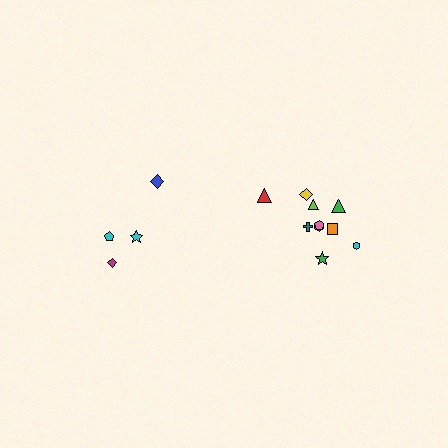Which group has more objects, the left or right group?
The right group.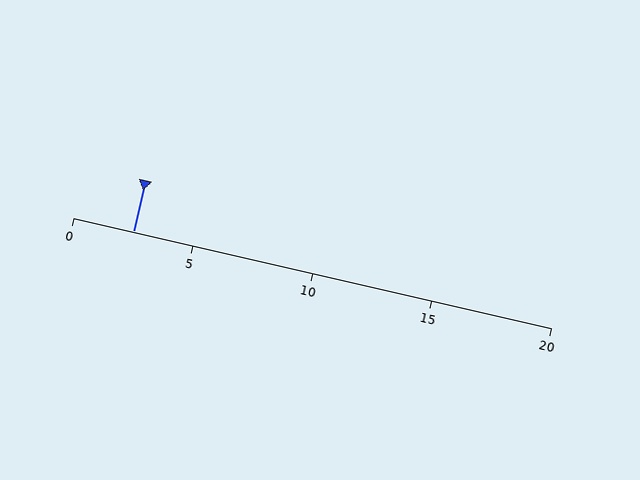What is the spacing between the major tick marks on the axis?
The major ticks are spaced 5 apart.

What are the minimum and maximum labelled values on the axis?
The axis runs from 0 to 20.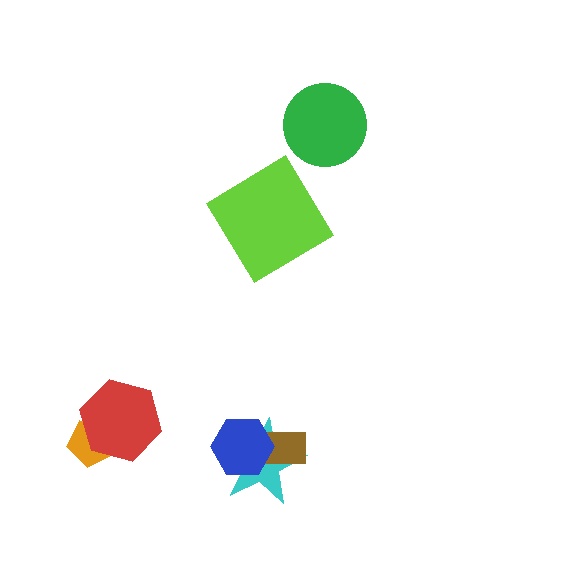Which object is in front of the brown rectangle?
The blue hexagon is in front of the brown rectangle.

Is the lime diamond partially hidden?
No, no other shape covers it.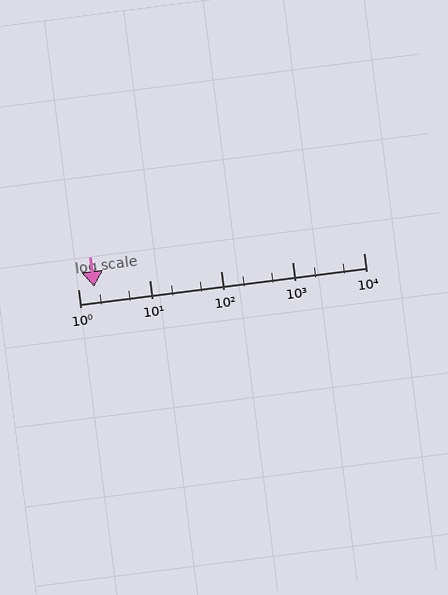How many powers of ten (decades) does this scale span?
The scale spans 4 decades, from 1 to 10000.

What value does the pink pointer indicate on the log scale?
The pointer indicates approximately 1.7.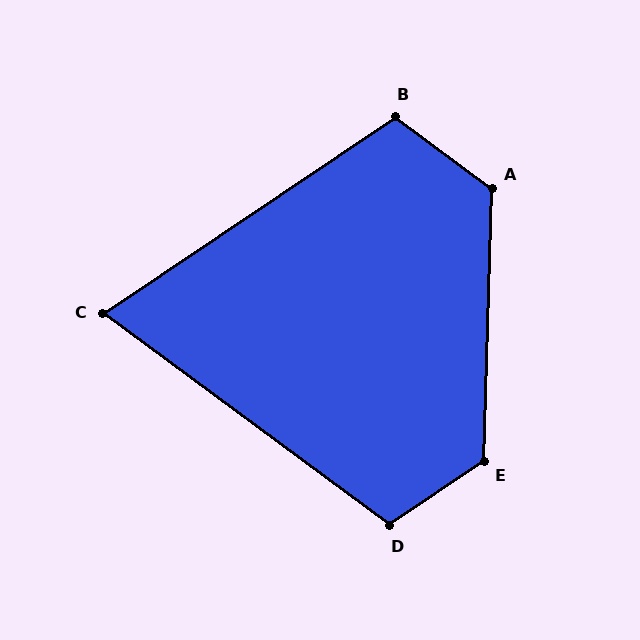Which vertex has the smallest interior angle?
C, at approximately 70 degrees.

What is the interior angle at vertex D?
Approximately 110 degrees (obtuse).